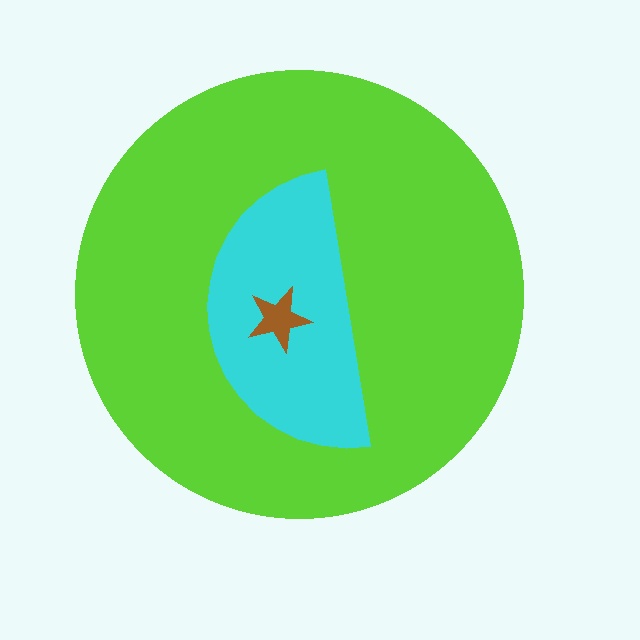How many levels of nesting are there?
3.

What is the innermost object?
The brown star.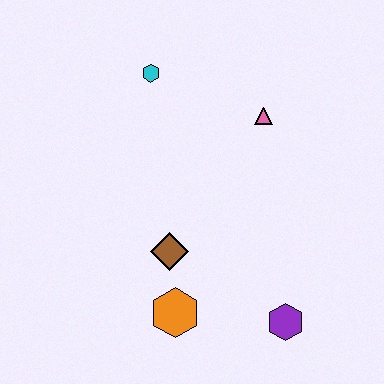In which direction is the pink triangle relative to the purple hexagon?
The pink triangle is above the purple hexagon.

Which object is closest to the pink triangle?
The cyan hexagon is closest to the pink triangle.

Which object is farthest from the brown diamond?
The cyan hexagon is farthest from the brown diamond.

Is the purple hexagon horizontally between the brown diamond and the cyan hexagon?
No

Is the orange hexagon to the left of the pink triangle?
Yes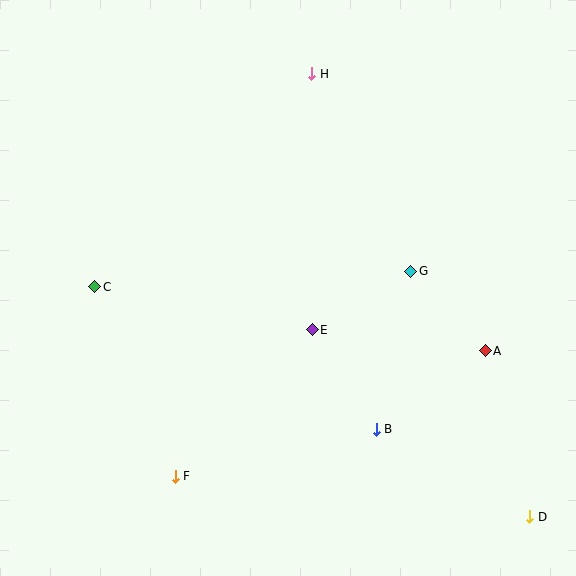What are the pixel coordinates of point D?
Point D is at (530, 517).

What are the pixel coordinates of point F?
Point F is at (175, 476).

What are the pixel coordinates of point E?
Point E is at (312, 330).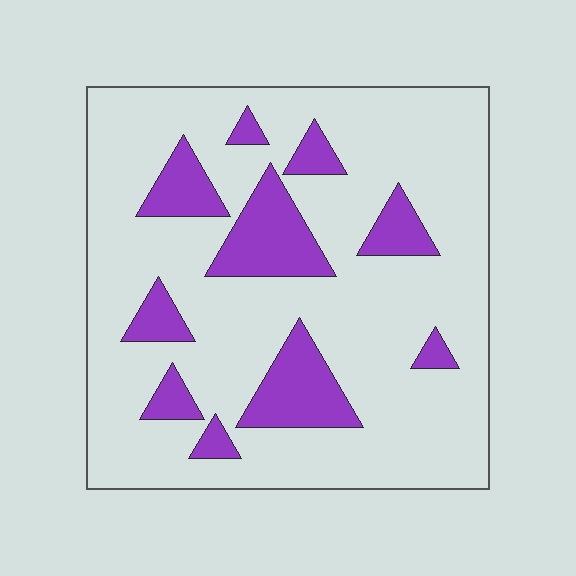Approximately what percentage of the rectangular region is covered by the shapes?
Approximately 20%.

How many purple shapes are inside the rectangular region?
10.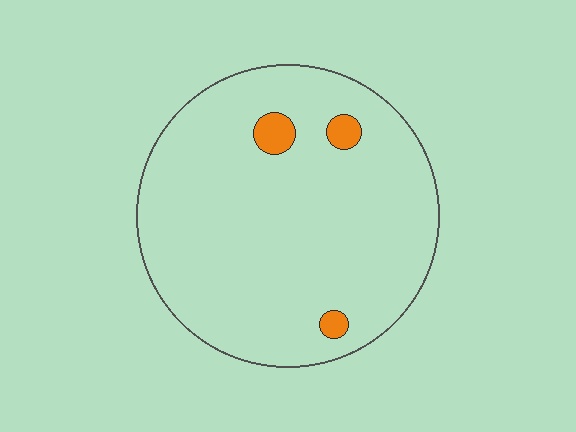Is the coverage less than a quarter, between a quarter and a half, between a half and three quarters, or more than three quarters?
Less than a quarter.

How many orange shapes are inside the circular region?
3.